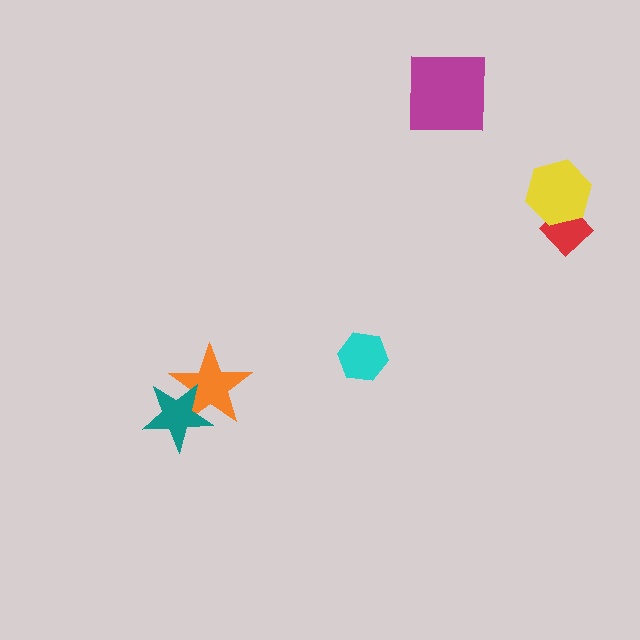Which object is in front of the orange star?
The teal star is in front of the orange star.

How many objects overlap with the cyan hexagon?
0 objects overlap with the cyan hexagon.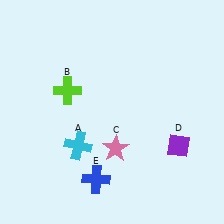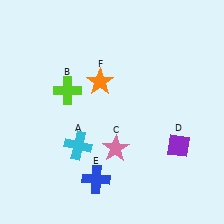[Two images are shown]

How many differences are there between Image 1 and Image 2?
There is 1 difference between the two images.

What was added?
An orange star (F) was added in Image 2.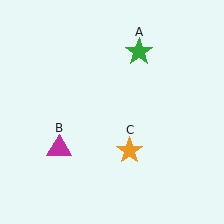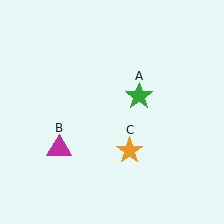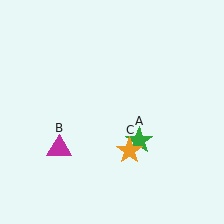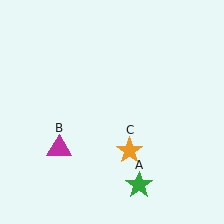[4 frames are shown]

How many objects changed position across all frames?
1 object changed position: green star (object A).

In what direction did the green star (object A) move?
The green star (object A) moved down.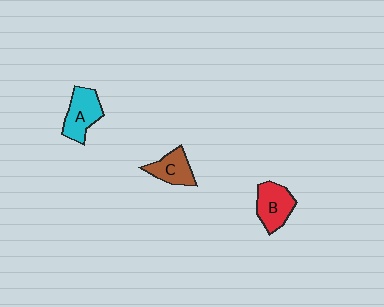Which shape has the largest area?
Shape A (cyan).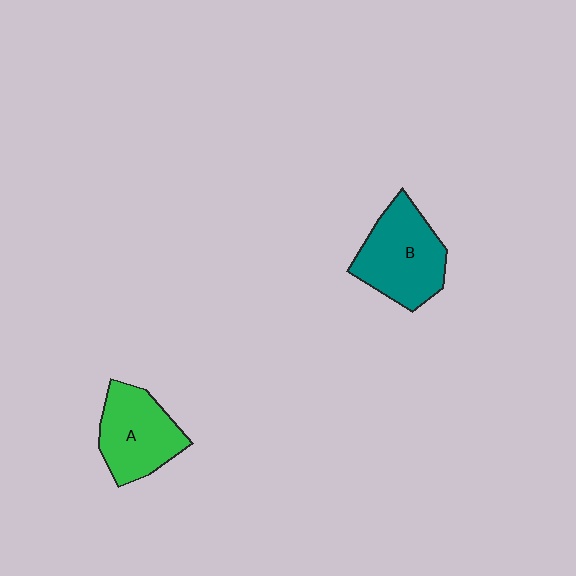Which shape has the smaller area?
Shape A (green).